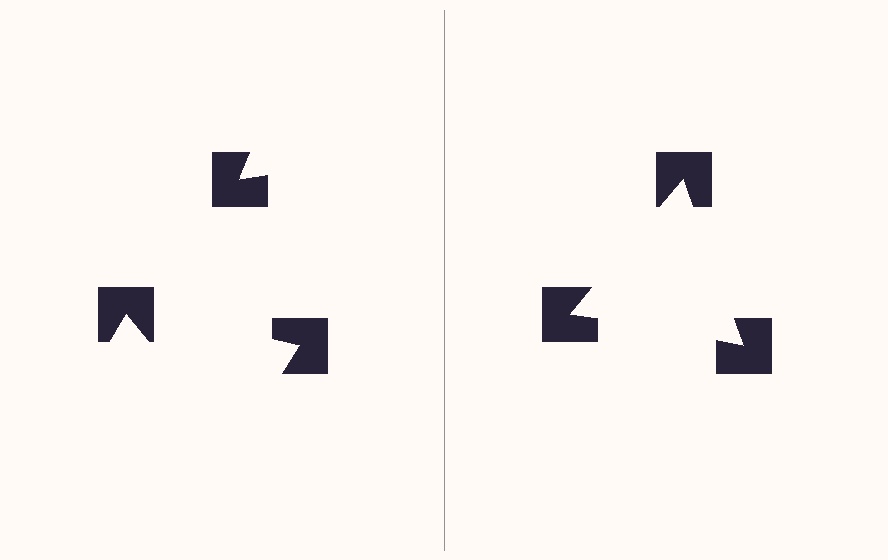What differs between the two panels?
The notched squares are positioned identically on both sides; only the wedge orientations differ. On the right they align to a triangle; on the left they are misaligned.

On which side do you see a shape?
An illusory triangle appears on the right side. On the left side the wedge cuts are rotated, so no coherent shape forms.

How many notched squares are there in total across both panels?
6 — 3 on each side.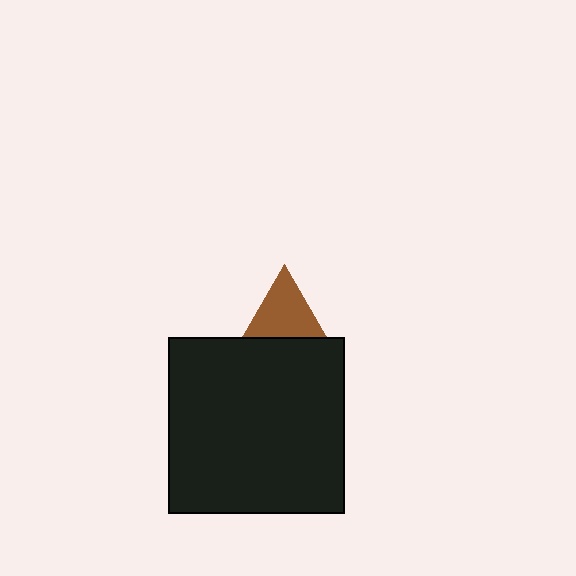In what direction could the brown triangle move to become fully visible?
The brown triangle could move up. That would shift it out from behind the black square entirely.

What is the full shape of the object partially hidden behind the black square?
The partially hidden object is a brown triangle.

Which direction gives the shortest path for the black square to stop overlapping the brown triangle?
Moving down gives the shortest separation.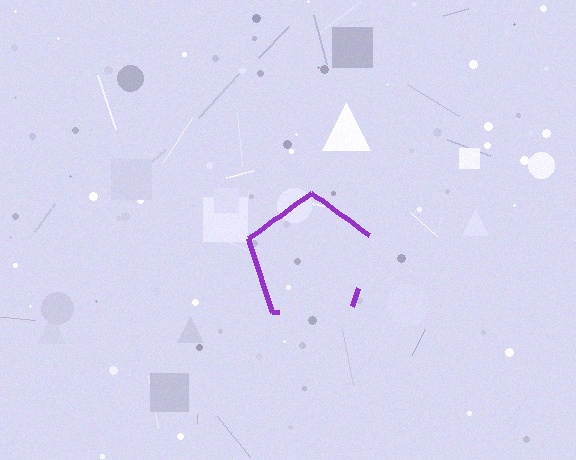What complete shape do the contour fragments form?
The contour fragments form a pentagon.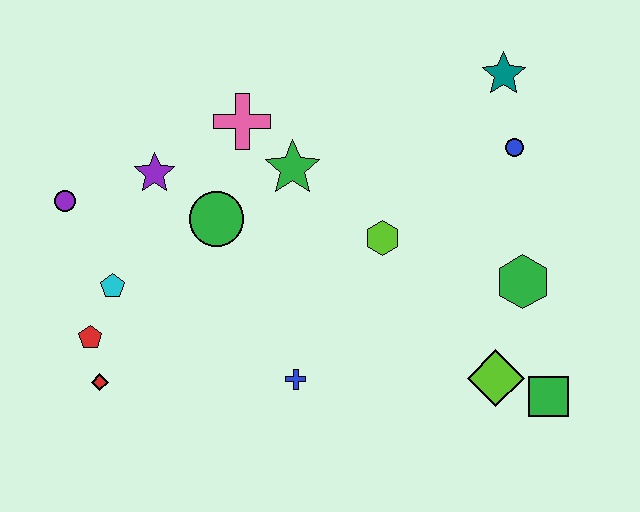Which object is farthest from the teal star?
The red diamond is farthest from the teal star.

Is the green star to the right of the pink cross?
Yes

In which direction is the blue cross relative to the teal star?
The blue cross is below the teal star.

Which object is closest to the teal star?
The blue circle is closest to the teal star.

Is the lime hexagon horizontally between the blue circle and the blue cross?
Yes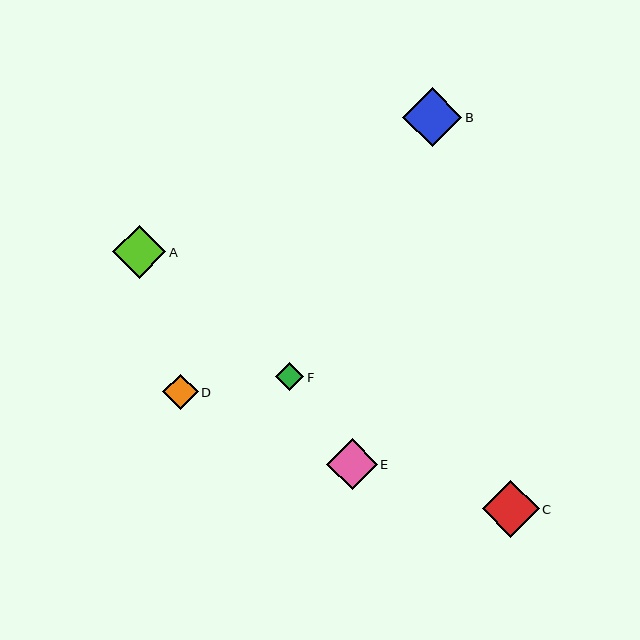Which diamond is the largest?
Diamond B is the largest with a size of approximately 59 pixels.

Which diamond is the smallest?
Diamond F is the smallest with a size of approximately 28 pixels.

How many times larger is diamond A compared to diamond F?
Diamond A is approximately 1.9 times the size of diamond F.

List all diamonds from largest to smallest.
From largest to smallest: B, C, A, E, D, F.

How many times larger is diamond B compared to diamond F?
Diamond B is approximately 2.1 times the size of diamond F.